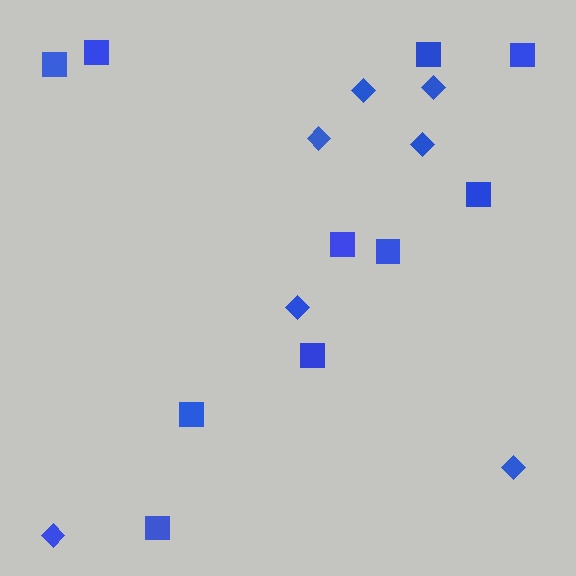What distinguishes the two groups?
There are 2 groups: one group of diamonds (7) and one group of squares (10).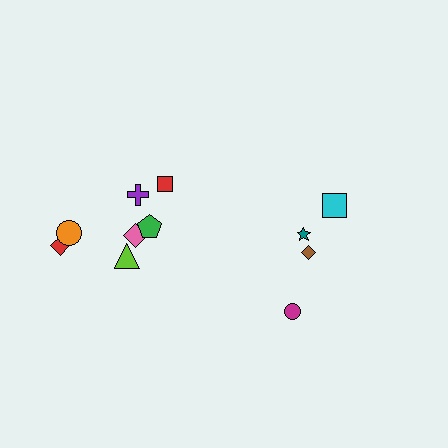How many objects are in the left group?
There are 7 objects.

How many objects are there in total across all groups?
There are 11 objects.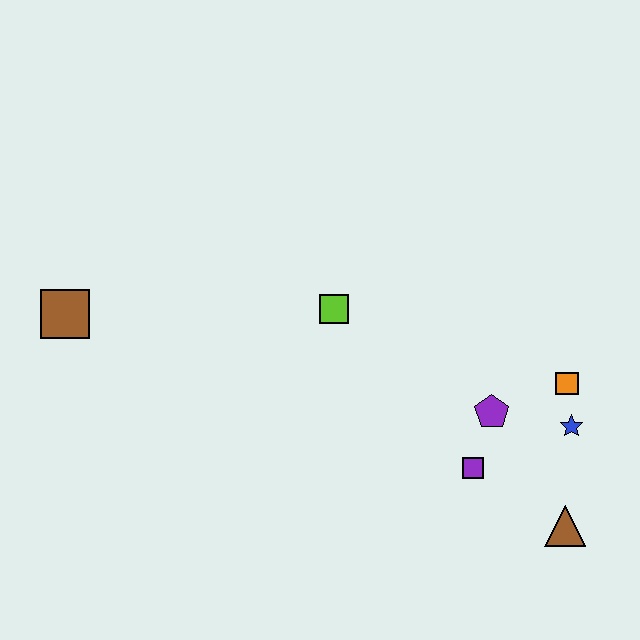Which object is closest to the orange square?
The blue star is closest to the orange square.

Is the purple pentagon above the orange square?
No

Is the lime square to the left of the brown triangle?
Yes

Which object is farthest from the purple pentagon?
The brown square is farthest from the purple pentagon.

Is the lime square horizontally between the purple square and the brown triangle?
No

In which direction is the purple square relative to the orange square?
The purple square is to the left of the orange square.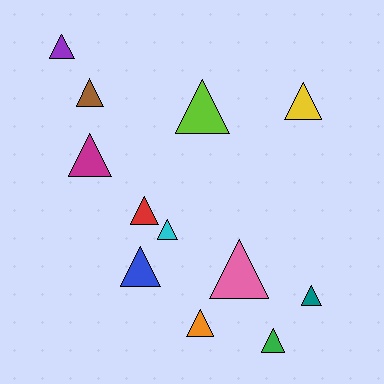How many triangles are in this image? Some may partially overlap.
There are 12 triangles.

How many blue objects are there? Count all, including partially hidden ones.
There is 1 blue object.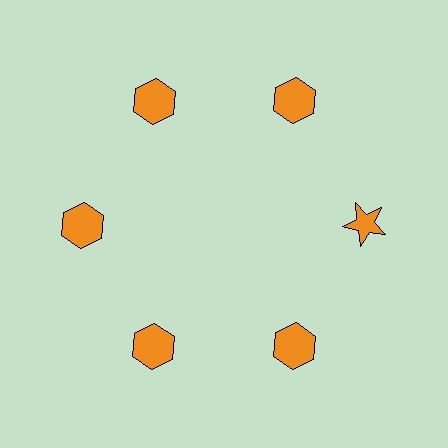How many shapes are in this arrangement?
There are 6 shapes arranged in a ring pattern.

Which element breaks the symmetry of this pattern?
The orange star at roughly the 3 o'clock position breaks the symmetry. All other shapes are orange hexagons.